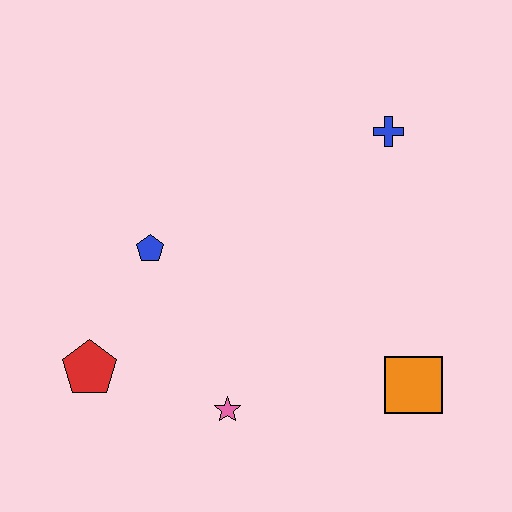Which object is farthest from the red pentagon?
The blue cross is farthest from the red pentagon.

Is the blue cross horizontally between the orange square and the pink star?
Yes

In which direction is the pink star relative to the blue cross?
The pink star is below the blue cross.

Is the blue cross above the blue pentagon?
Yes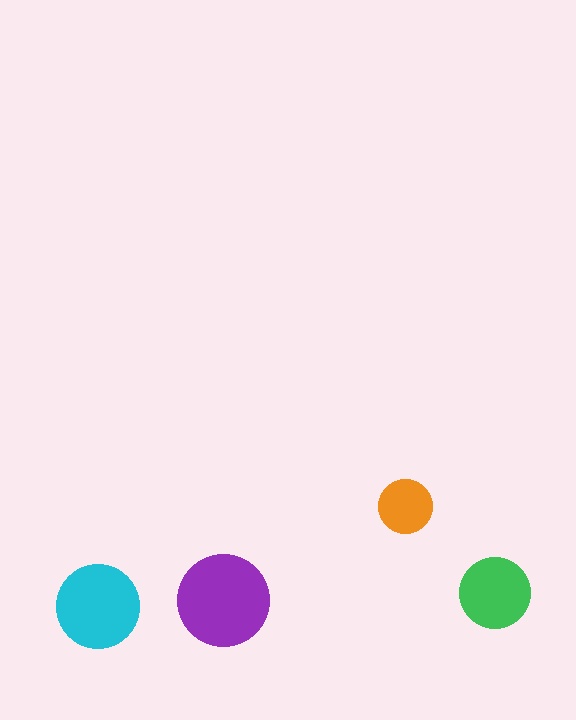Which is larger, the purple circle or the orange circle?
The purple one.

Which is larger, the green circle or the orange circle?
The green one.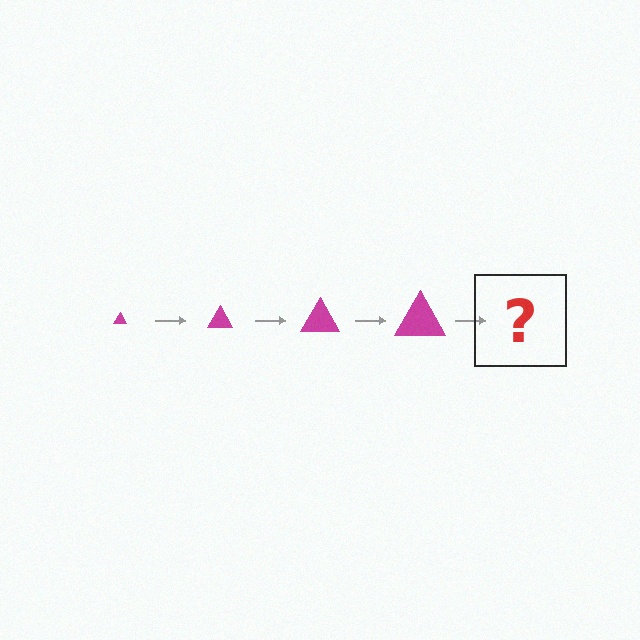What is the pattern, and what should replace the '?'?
The pattern is that the triangle gets progressively larger each step. The '?' should be a magenta triangle, larger than the previous one.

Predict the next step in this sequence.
The next step is a magenta triangle, larger than the previous one.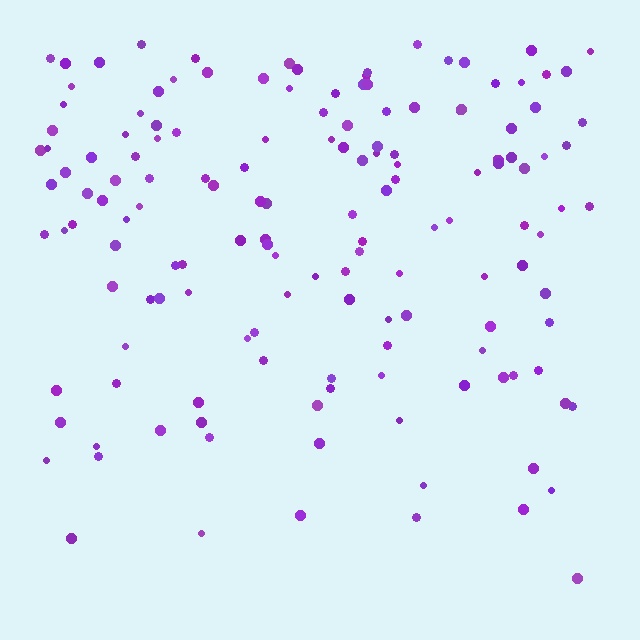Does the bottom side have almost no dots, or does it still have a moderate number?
Still a moderate number, just noticeably fewer than the top.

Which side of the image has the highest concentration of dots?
The top.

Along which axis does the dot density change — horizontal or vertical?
Vertical.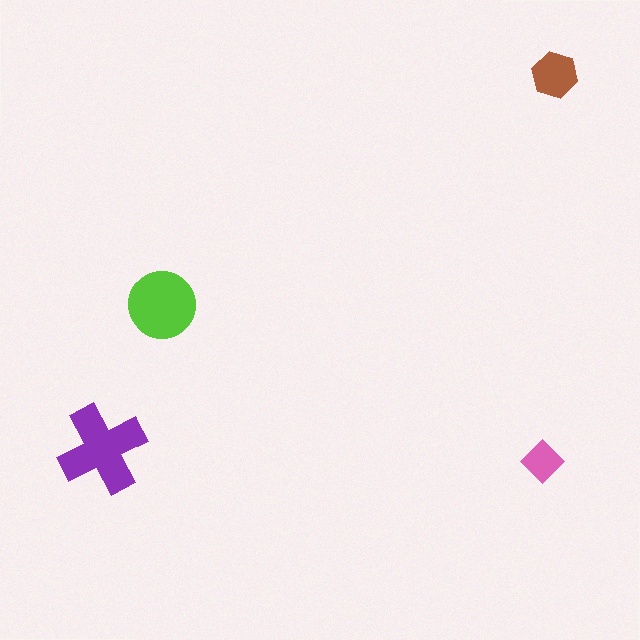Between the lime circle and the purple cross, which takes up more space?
The purple cross.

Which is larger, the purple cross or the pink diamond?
The purple cross.